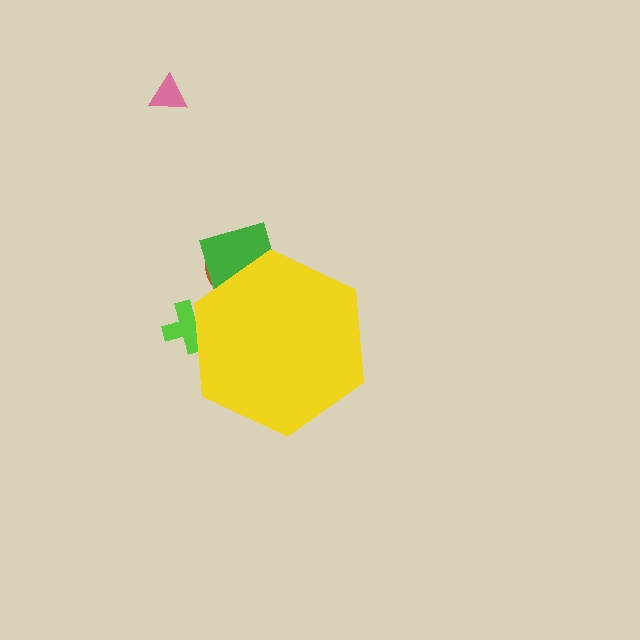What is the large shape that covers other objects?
A yellow hexagon.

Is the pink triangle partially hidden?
No, the pink triangle is fully visible.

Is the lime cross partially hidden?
Yes, the lime cross is partially hidden behind the yellow hexagon.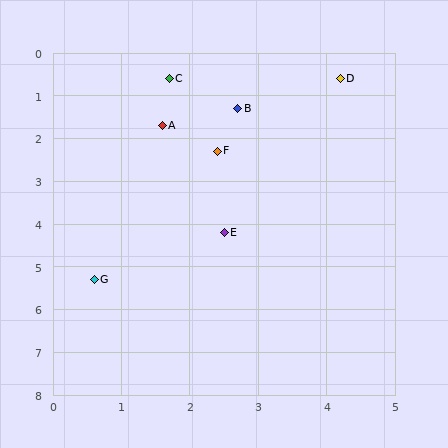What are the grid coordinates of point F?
Point F is at approximately (2.4, 2.3).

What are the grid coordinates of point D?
Point D is at approximately (4.2, 0.6).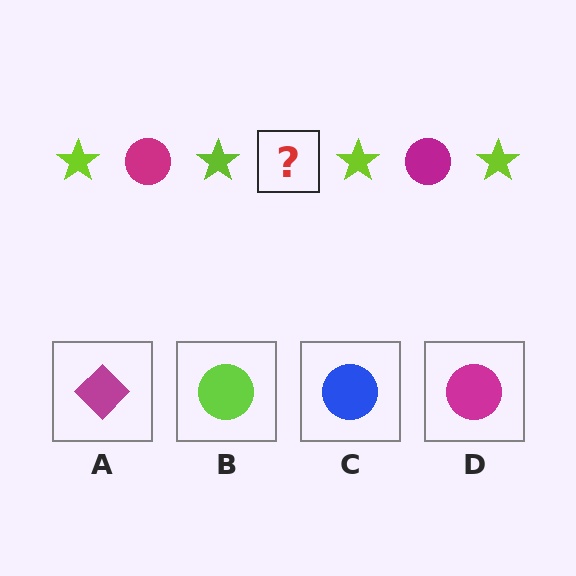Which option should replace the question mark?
Option D.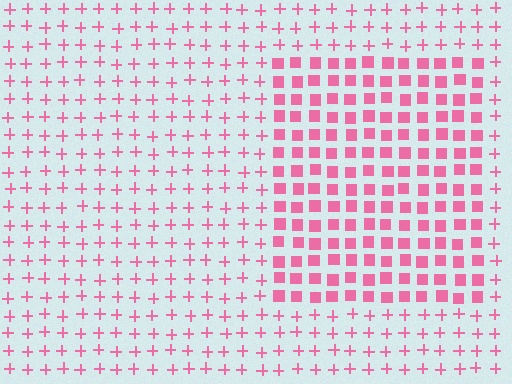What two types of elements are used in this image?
The image uses squares inside the rectangle region and plus signs outside it.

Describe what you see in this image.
The image is filled with small pink elements arranged in a uniform grid. A rectangle-shaped region contains squares, while the surrounding area contains plus signs. The boundary is defined purely by the change in element shape.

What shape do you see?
I see a rectangle.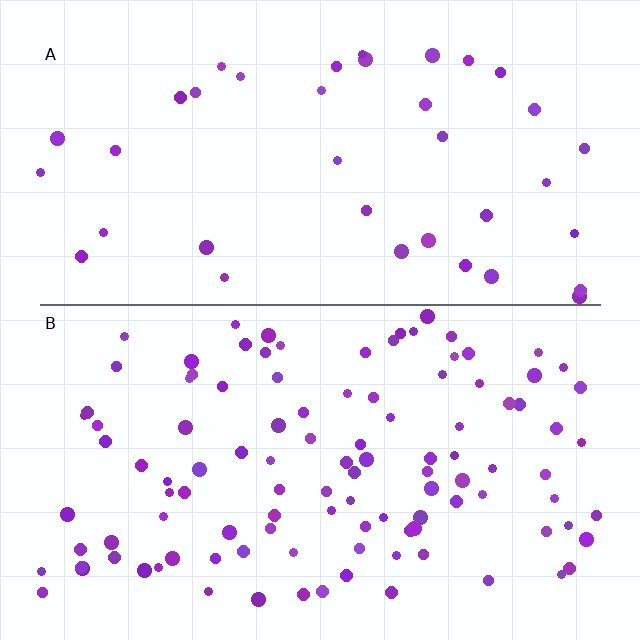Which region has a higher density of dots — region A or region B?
B (the bottom).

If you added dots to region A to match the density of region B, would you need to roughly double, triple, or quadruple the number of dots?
Approximately triple.